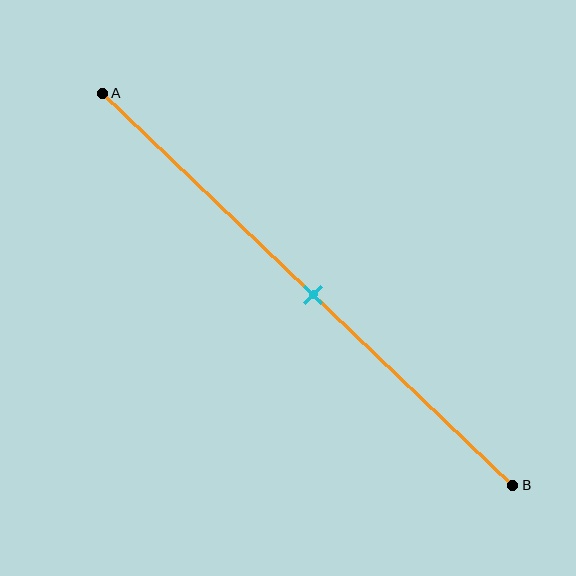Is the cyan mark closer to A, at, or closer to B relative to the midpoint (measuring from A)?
The cyan mark is approximately at the midpoint of segment AB.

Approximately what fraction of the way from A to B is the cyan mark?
The cyan mark is approximately 50% of the way from A to B.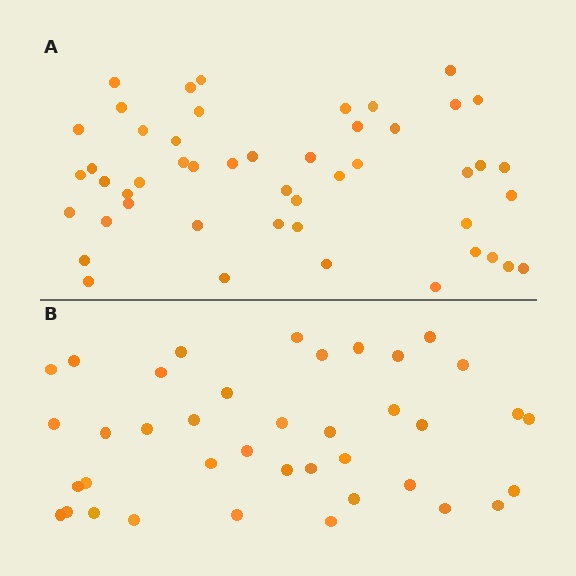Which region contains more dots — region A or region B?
Region A (the top region) has more dots.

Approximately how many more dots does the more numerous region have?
Region A has roughly 10 or so more dots than region B.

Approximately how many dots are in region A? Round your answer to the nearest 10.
About 50 dots. (The exact count is 49, which rounds to 50.)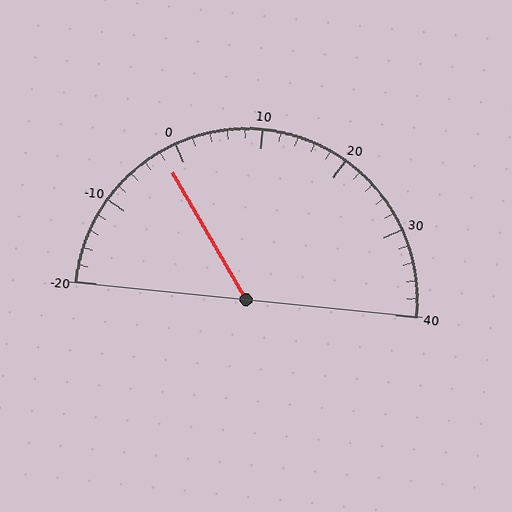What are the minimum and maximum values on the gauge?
The gauge ranges from -20 to 40.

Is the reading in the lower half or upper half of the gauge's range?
The reading is in the lower half of the range (-20 to 40).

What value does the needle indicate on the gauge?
The needle indicates approximately -2.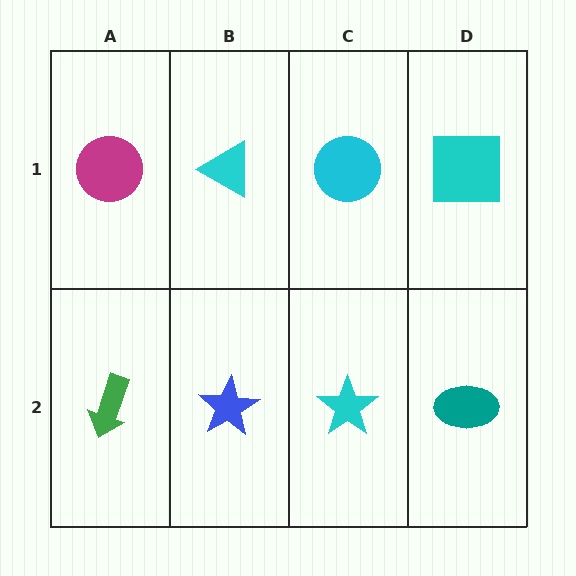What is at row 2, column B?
A blue star.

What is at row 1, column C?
A cyan circle.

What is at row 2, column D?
A teal ellipse.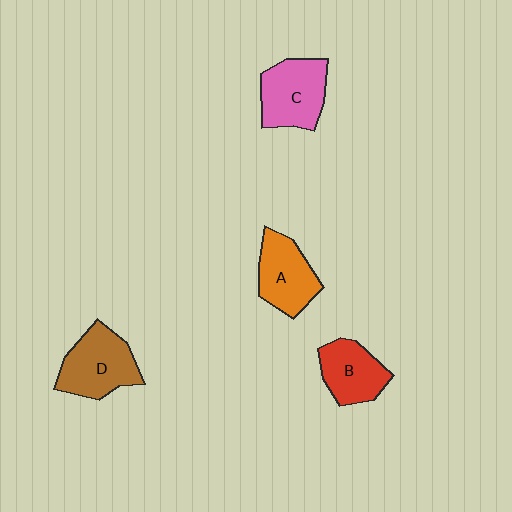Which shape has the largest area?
Shape D (brown).